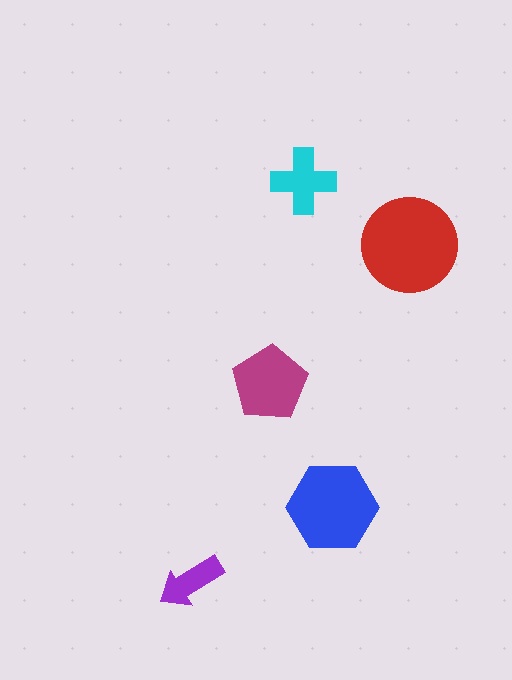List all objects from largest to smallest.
The red circle, the blue hexagon, the magenta pentagon, the cyan cross, the purple arrow.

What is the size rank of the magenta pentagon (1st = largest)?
3rd.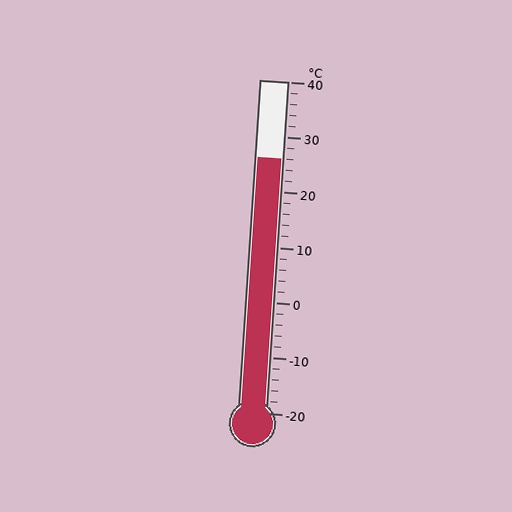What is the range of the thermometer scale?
The thermometer scale ranges from -20°C to 40°C.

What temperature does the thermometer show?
The thermometer shows approximately 26°C.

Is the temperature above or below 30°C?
The temperature is below 30°C.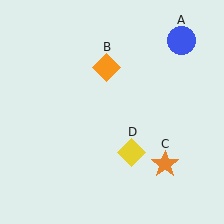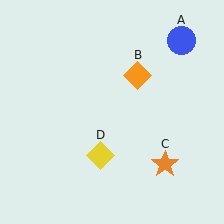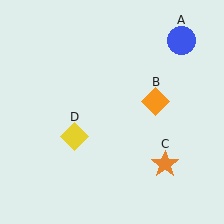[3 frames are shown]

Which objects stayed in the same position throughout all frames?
Blue circle (object A) and orange star (object C) remained stationary.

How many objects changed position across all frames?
2 objects changed position: orange diamond (object B), yellow diamond (object D).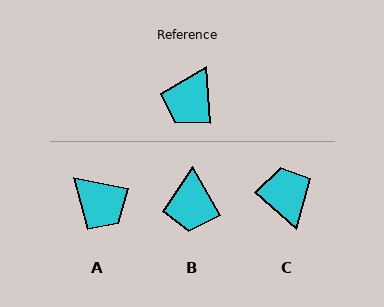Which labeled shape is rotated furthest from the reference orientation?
C, about 136 degrees away.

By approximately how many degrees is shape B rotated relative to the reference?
Approximately 27 degrees counter-clockwise.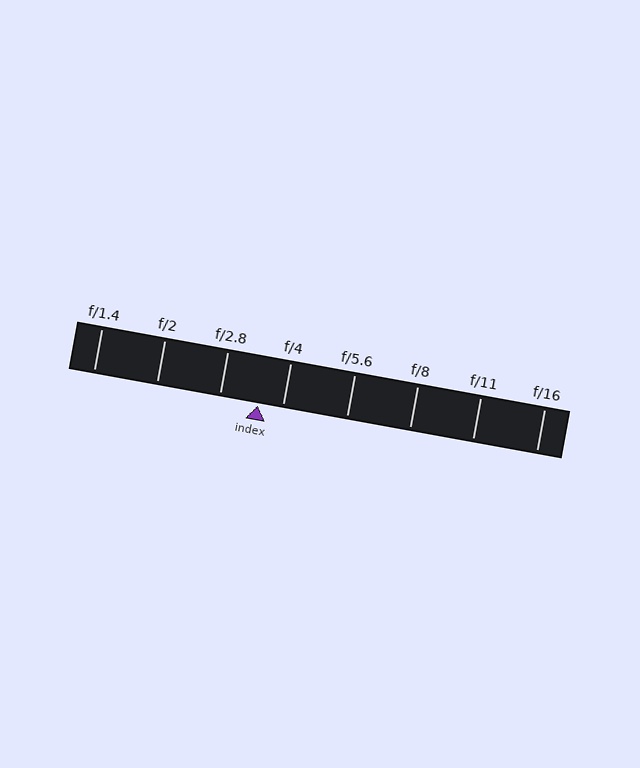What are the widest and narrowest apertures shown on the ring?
The widest aperture shown is f/1.4 and the narrowest is f/16.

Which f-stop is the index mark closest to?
The index mark is closest to f/4.